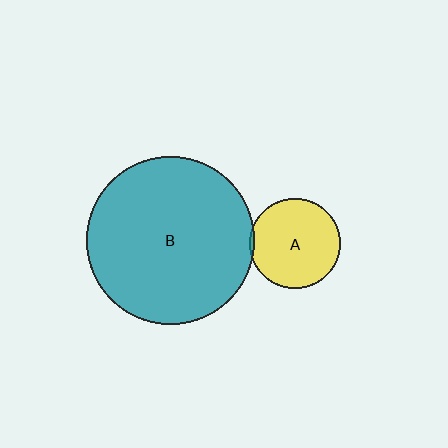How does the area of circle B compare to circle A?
Approximately 3.5 times.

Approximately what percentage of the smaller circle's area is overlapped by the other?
Approximately 5%.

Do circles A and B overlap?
Yes.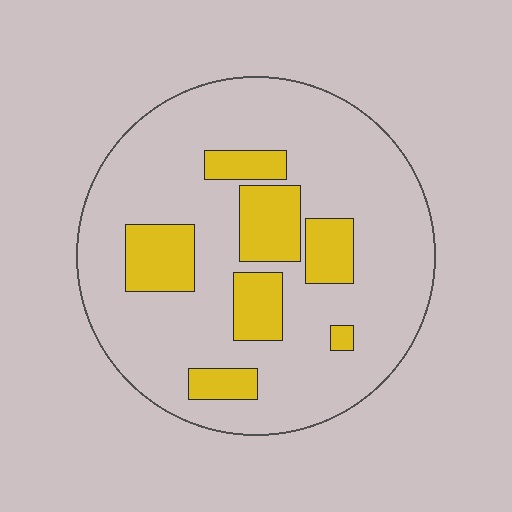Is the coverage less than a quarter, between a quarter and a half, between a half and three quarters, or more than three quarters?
Less than a quarter.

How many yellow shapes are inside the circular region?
7.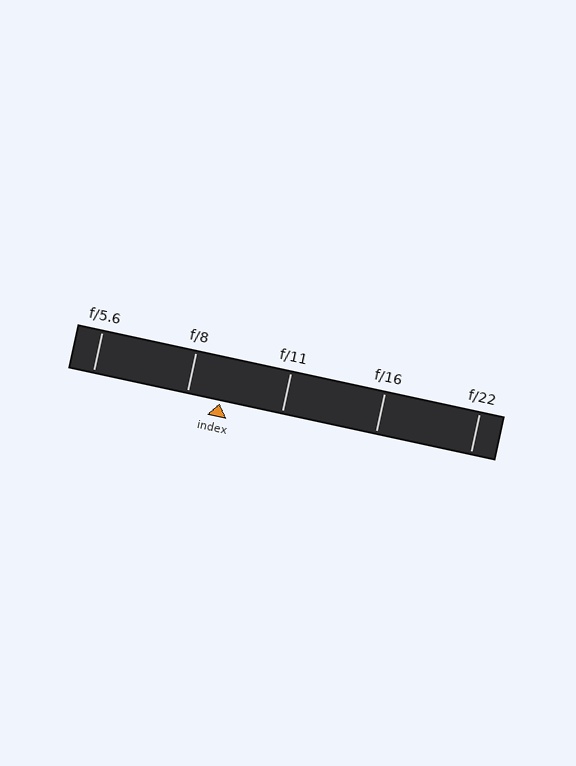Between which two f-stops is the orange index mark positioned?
The index mark is between f/8 and f/11.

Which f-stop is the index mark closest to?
The index mark is closest to f/8.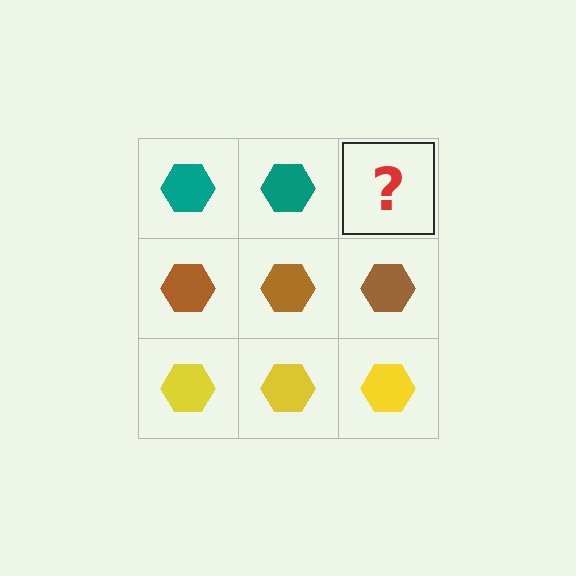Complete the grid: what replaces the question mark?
The question mark should be replaced with a teal hexagon.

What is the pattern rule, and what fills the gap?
The rule is that each row has a consistent color. The gap should be filled with a teal hexagon.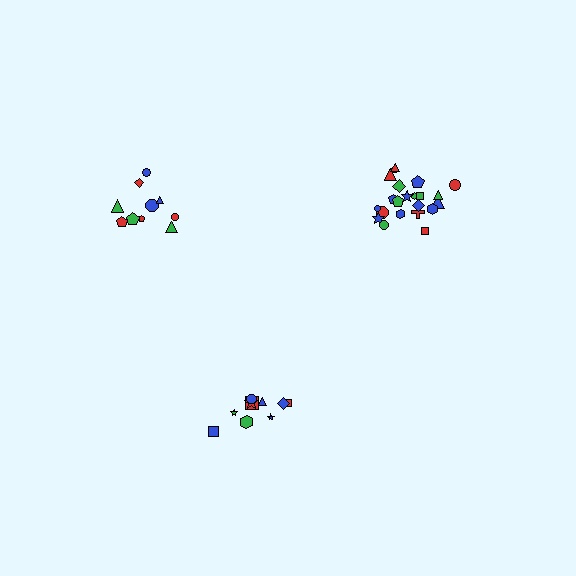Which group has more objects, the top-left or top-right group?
The top-right group.